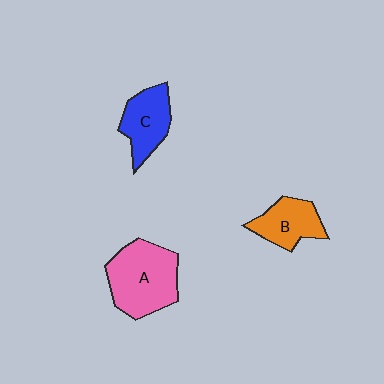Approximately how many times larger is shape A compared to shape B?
Approximately 1.7 times.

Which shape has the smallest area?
Shape B (orange).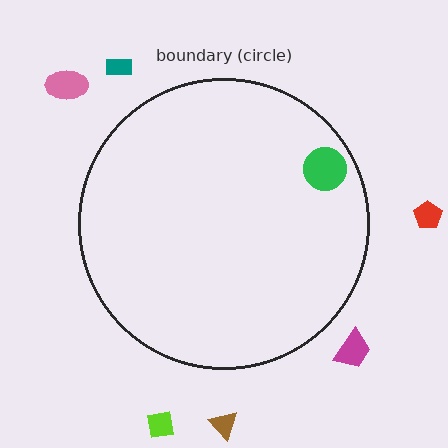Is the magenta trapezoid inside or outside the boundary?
Outside.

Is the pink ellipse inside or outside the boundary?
Outside.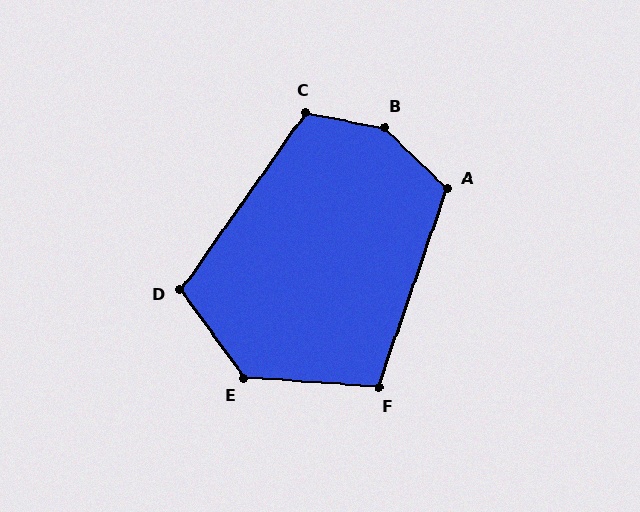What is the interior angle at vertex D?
Approximately 109 degrees (obtuse).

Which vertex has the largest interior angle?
B, at approximately 146 degrees.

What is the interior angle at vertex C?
Approximately 115 degrees (obtuse).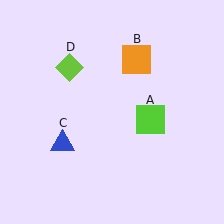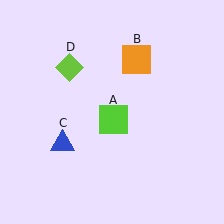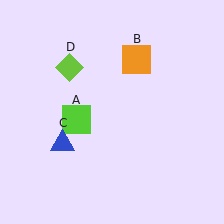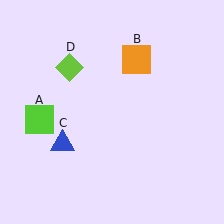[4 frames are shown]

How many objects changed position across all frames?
1 object changed position: lime square (object A).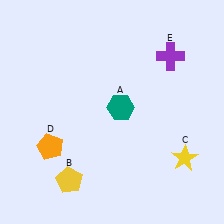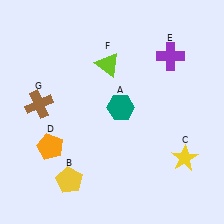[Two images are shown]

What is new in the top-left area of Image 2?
A lime triangle (F) was added in the top-left area of Image 2.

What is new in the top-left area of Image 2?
A brown cross (G) was added in the top-left area of Image 2.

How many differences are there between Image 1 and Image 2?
There are 2 differences between the two images.